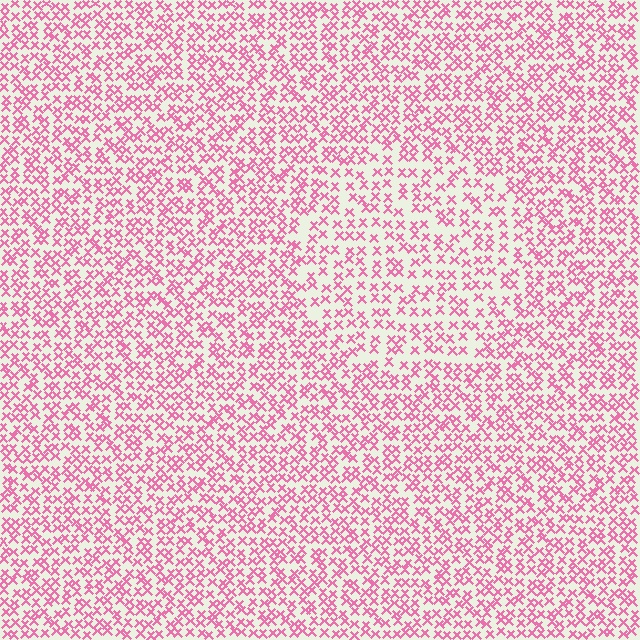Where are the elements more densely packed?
The elements are more densely packed outside the circle boundary.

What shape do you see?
I see a circle.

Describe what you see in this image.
The image contains small pink elements arranged at two different densities. A circle-shaped region is visible where the elements are less densely packed than the surrounding area.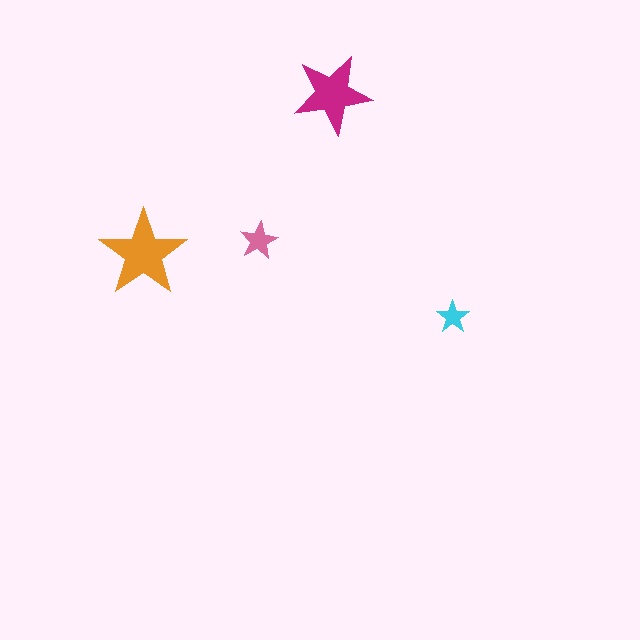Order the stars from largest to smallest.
the orange one, the magenta one, the pink one, the cyan one.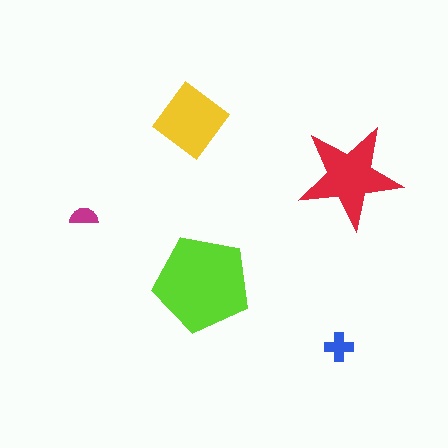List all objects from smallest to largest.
The magenta semicircle, the blue cross, the yellow diamond, the red star, the lime pentagon.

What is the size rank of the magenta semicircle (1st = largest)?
5th.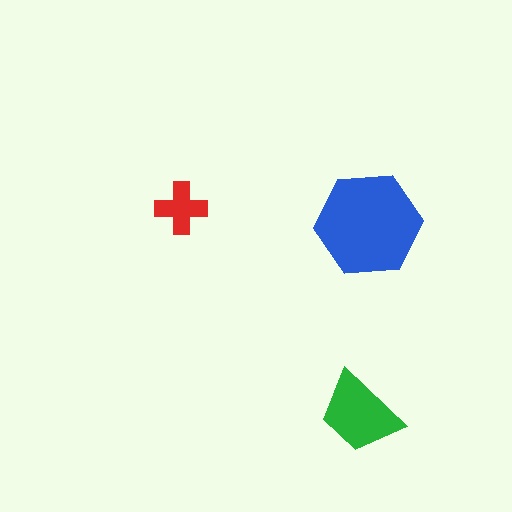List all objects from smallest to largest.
The red cross, the green trapezoid, the blue hexagon.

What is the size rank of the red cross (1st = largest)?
3rd.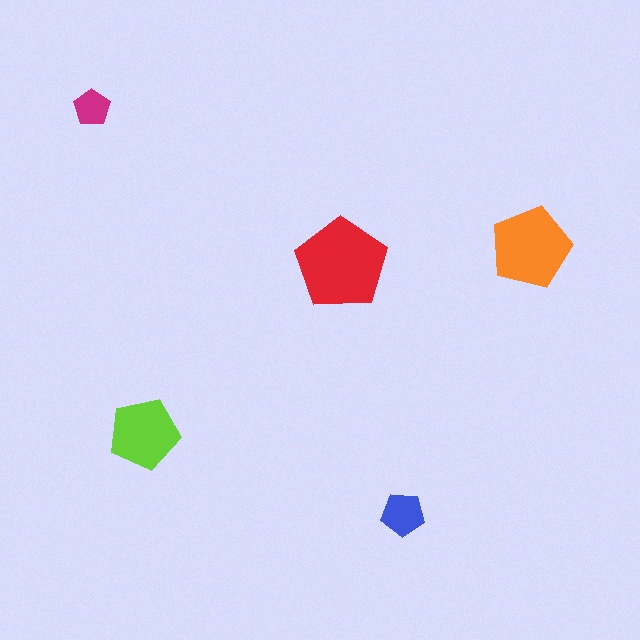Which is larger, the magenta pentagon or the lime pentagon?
The lime one.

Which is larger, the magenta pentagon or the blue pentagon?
The blue one.